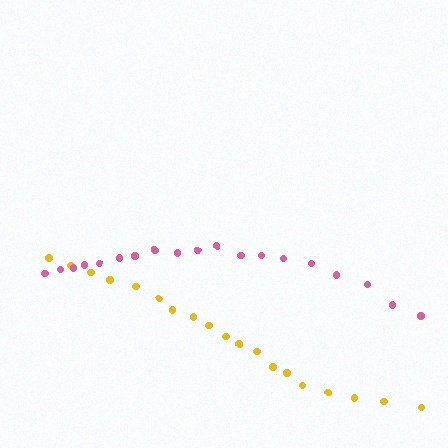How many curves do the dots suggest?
There are 2 distinct paths.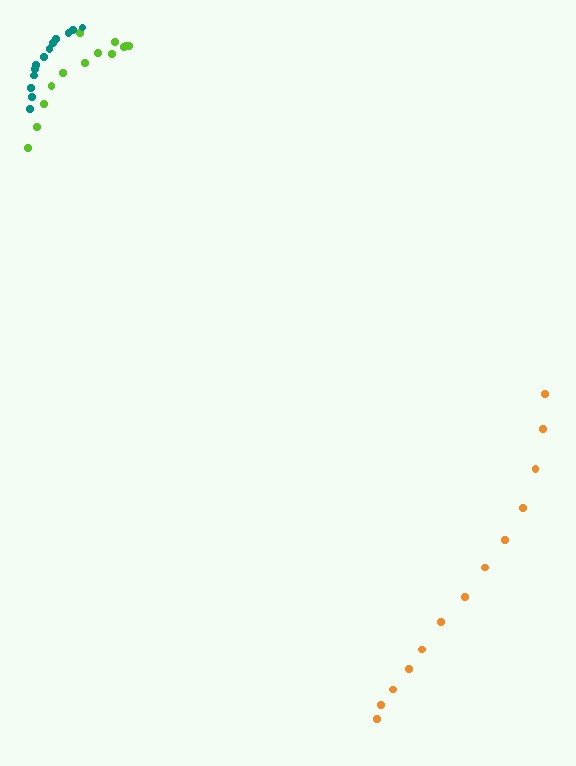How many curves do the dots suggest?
There are 3 distinct paths.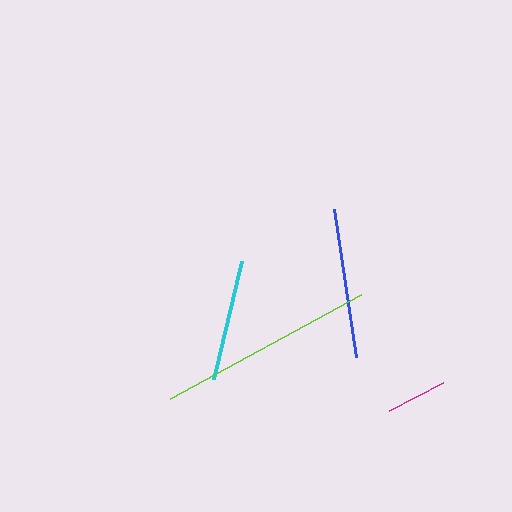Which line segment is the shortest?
The magenta line is the shortest at approximately 61 pixels.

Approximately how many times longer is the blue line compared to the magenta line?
The blue line is approximately 2.5 times the length of the magenta line.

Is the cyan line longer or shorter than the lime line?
The lime line is longer than the cyan line.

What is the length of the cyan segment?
The cyan segment is approximately 121 pixels long.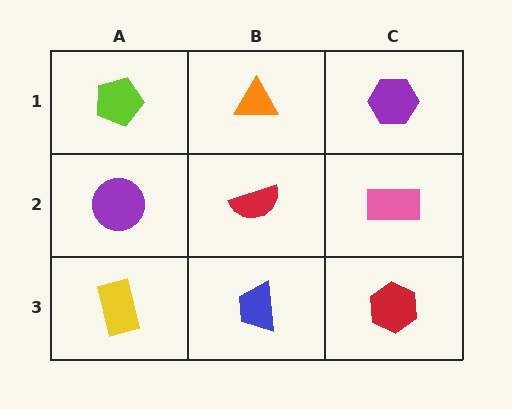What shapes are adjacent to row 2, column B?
An orange triangle (row 1, column B), a blue trapezoid (row 3, column B), a purple circle (row 2, column A), a pink rectangle (row 2, column C).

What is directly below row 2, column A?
A yellow rectangle.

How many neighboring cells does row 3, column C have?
2.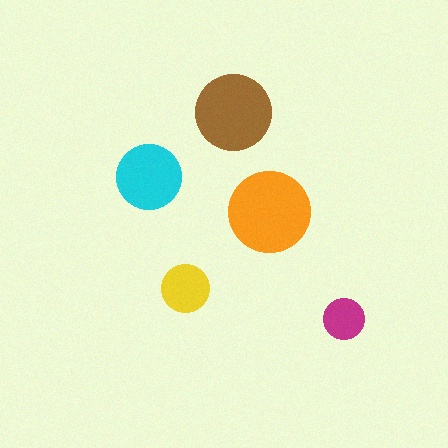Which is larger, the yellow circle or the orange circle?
The orange one.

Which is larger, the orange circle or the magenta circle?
The orange one.